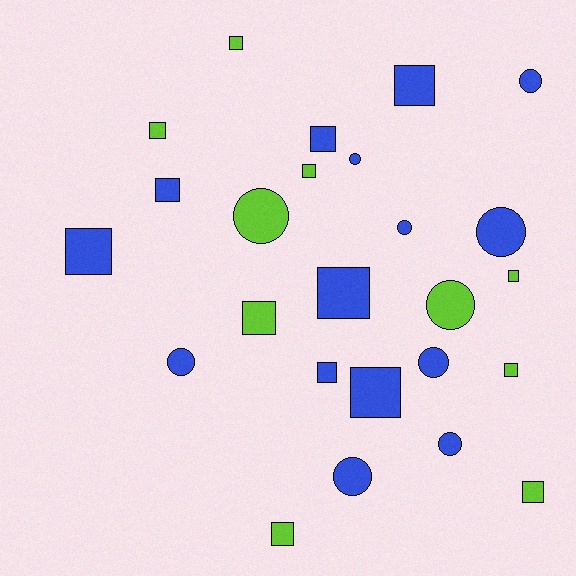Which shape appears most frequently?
Square, with 15 objects.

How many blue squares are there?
There are 7 blue squares.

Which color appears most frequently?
Blue, with 15 objects.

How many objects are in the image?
There are 25 objects.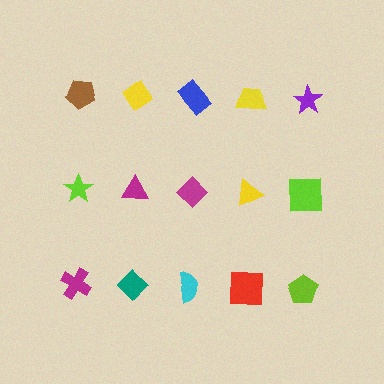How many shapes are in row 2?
5 shapes.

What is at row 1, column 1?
A brown pentagon.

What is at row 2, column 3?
A magenta diamond.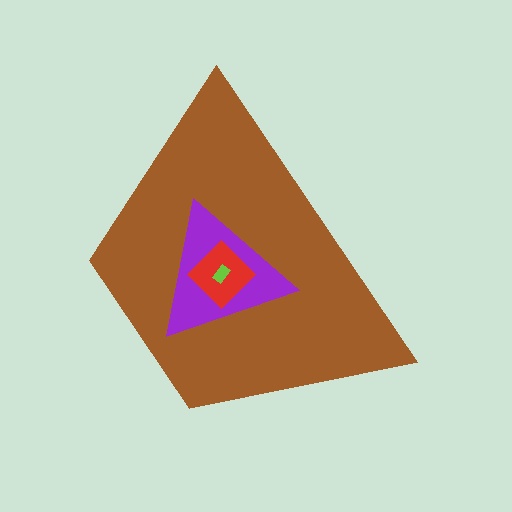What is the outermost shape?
The brown trapezoid.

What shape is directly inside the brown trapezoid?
The purple triangle.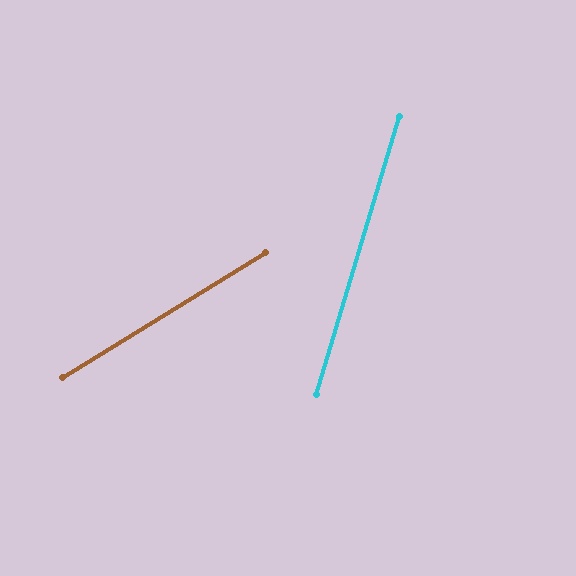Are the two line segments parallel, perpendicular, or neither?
Neither parallel nor perpendicular — they differ by about 42°.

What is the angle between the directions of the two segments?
Approximately 42 degrees.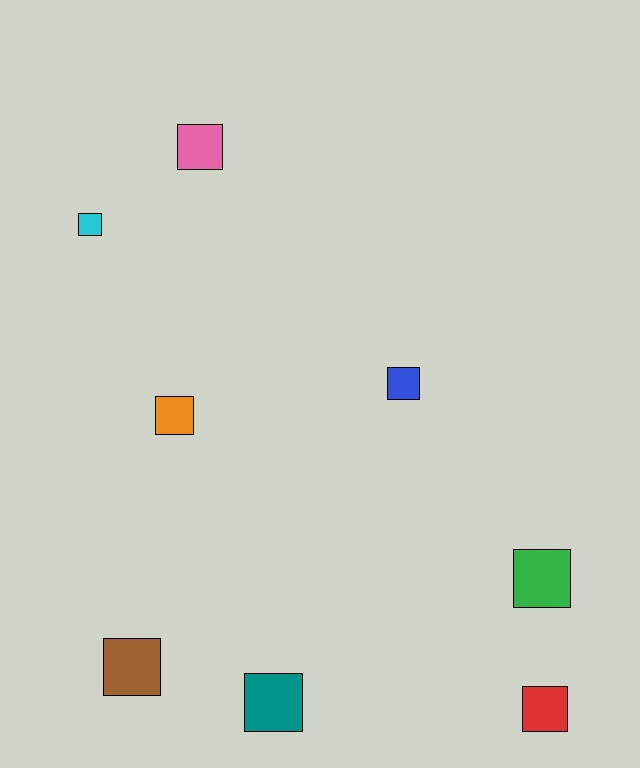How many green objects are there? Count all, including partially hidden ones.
There is 1 green object.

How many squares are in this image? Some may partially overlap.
There are 8 squares.